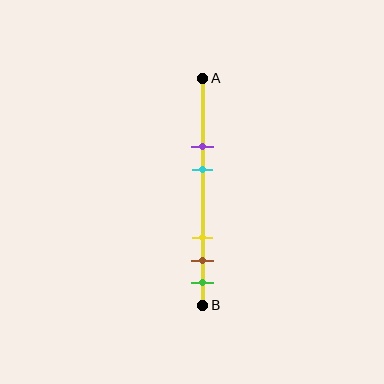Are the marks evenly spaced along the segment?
No, the marks are not evenly spaced.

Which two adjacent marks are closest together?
The brown and green marks are the closest adjacent pair.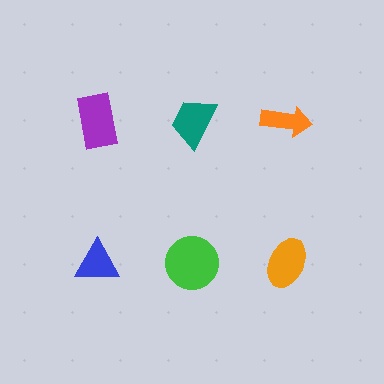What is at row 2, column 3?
An orange ellipse.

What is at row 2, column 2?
A green circle.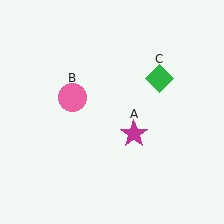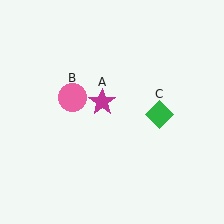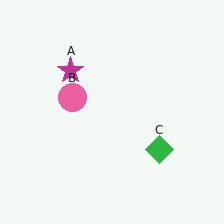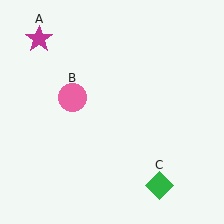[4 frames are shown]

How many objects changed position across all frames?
2 objects changed position: magenta star (object A), green diamond (object C).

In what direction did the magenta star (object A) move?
The magenta star (object A) moved up and to the left.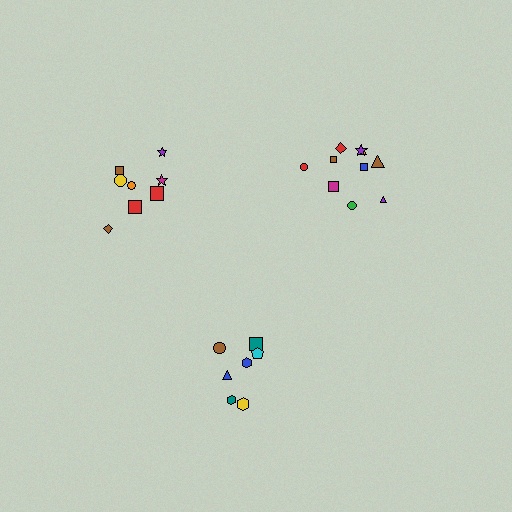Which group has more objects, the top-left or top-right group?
The top-right group.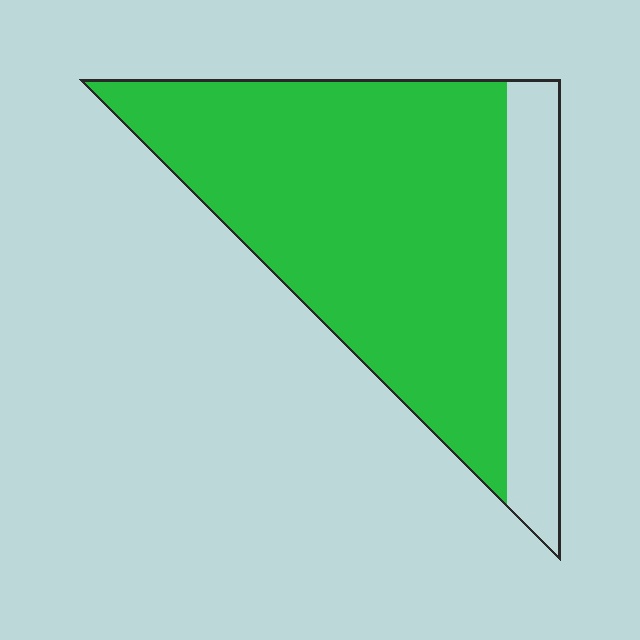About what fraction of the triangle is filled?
About four fifths (4/5).